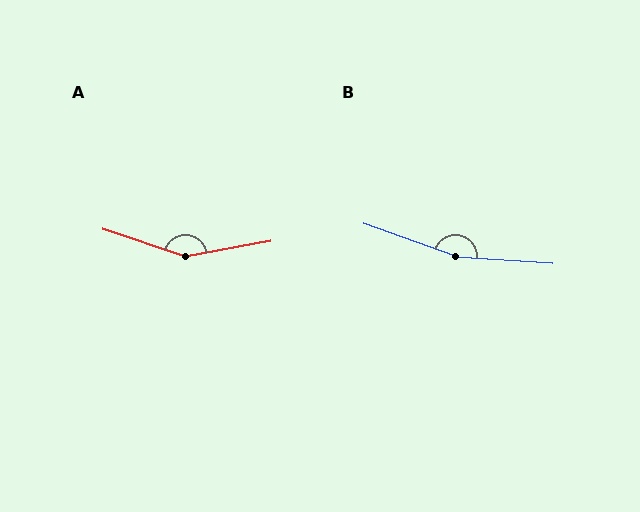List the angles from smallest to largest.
A (152°), B (164°).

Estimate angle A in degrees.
Approximately 152 degrees.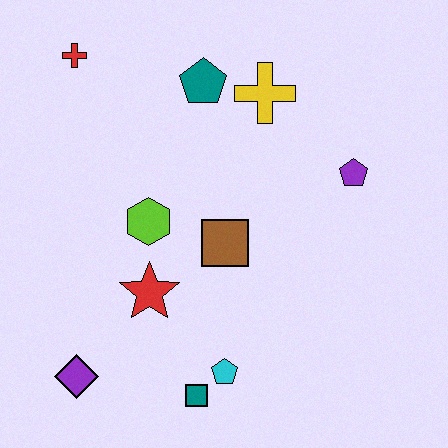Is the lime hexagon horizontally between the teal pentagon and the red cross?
Yes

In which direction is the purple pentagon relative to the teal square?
The purple pentagon is above the teal square.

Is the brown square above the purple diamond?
Yes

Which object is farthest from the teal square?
The red cross is farthest from the teal square.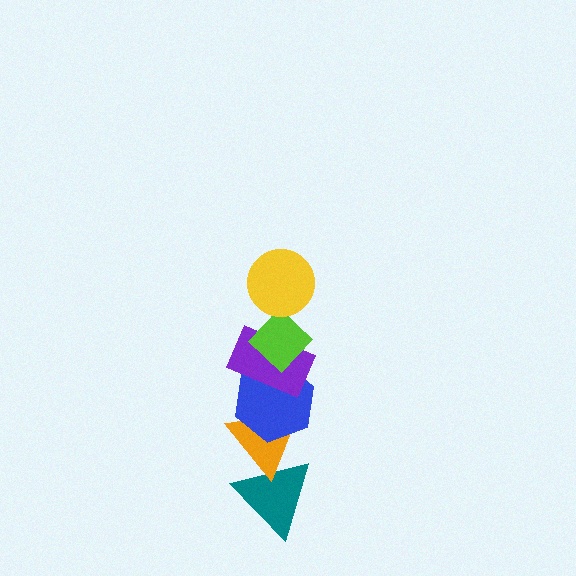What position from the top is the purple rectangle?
The purple rectangle is 3rd from the top.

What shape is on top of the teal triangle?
The orange triangle is on top of the teal triangle.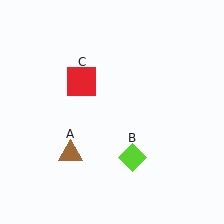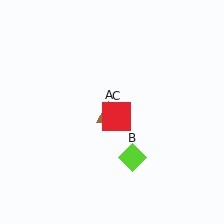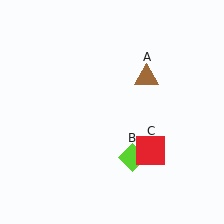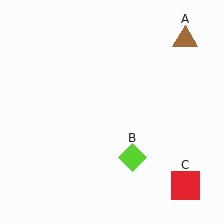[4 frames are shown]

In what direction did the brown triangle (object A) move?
The brown triangle (object A) moved up and to the right.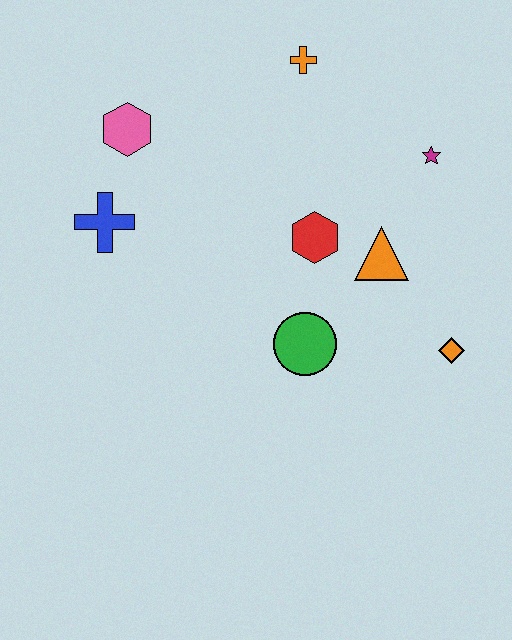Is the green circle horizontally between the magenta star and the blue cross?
Yes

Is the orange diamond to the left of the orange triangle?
No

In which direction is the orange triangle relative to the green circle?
The orange triangle is above the green circle.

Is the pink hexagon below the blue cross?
No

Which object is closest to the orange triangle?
The red hexagon is closest to the orange triangle.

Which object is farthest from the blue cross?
The orange diamond is farthest from the blue cross.